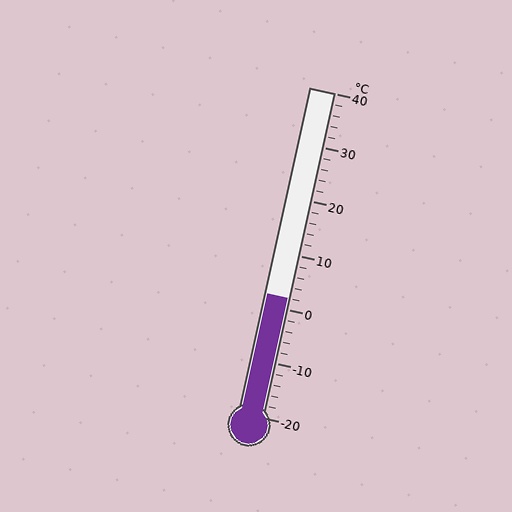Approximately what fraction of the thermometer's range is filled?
The thermometer is filled to approximately 35% of its range.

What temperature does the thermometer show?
The thermometer shows approximately 2°C.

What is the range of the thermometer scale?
The thermometer scale ranges from -20°C to 40°C.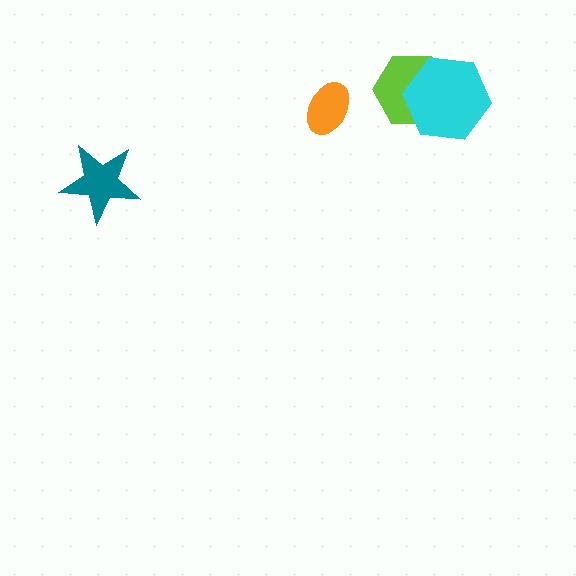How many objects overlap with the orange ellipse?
0 objects overlap with the orange ellipse.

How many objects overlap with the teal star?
0 objects overlap with the teal star.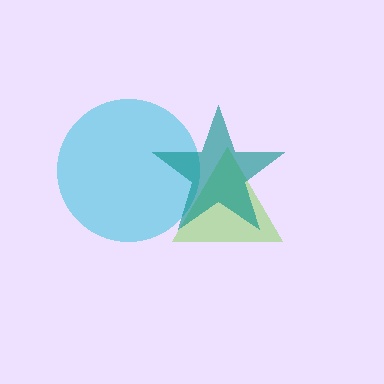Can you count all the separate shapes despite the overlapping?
Yes, there are 3 separate shapes.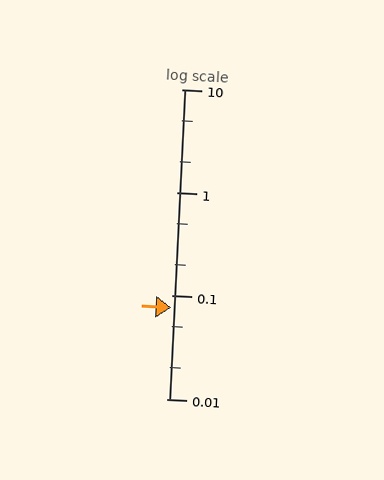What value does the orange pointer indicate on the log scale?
The pointer indicates approximately 0.076.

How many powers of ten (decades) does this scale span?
The scale spans 3 decades, from 0.01 to 10.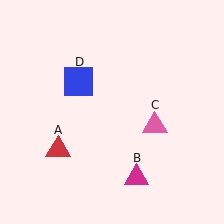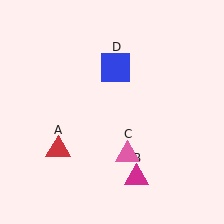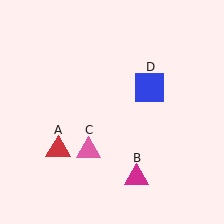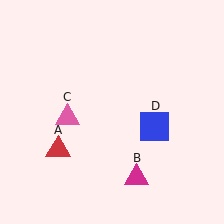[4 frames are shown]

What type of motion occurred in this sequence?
The pink triangle (object C), blue square (object D) rotated clockwise around the center of the scene.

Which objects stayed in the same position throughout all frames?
Red triangle (object A) and magenta triangle (object B) remained stationary.